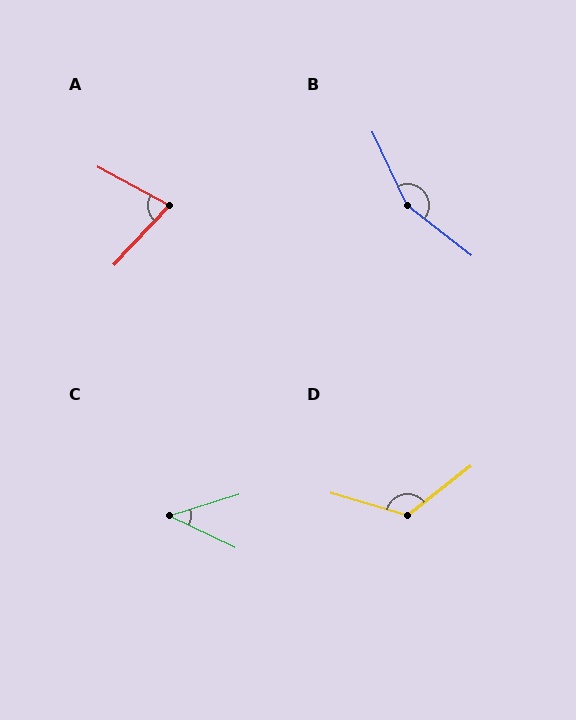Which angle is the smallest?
C, at approximately 42 degrees.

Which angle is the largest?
B, at approximately 153 degrees.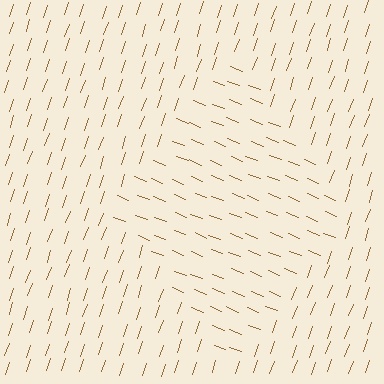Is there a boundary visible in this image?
Yes, there is a texture boundary formed by a change in line orientation.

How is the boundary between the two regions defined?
The boundary is defined purely by a change in line orientation (approximately 87 degrees difference). All lines are the same color and thickness.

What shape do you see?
I see a diamond.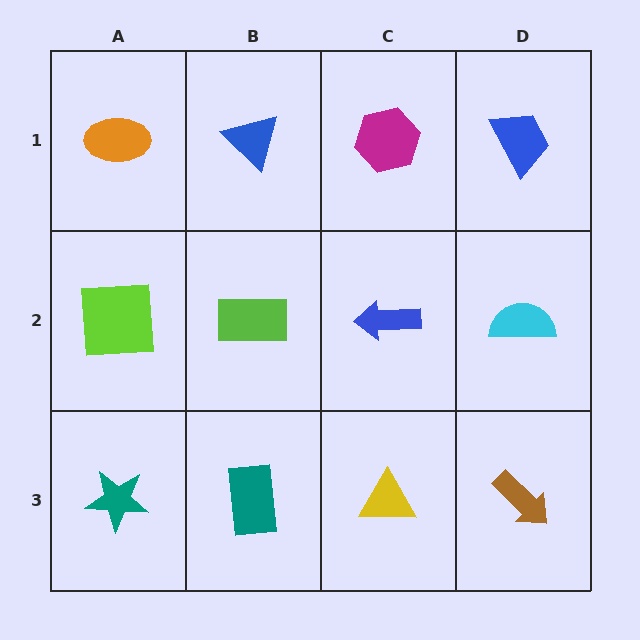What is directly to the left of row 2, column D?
A blue arrow.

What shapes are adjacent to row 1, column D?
A cyan semicircle (row 2, column D), a magenta hexagon (row 1, column C).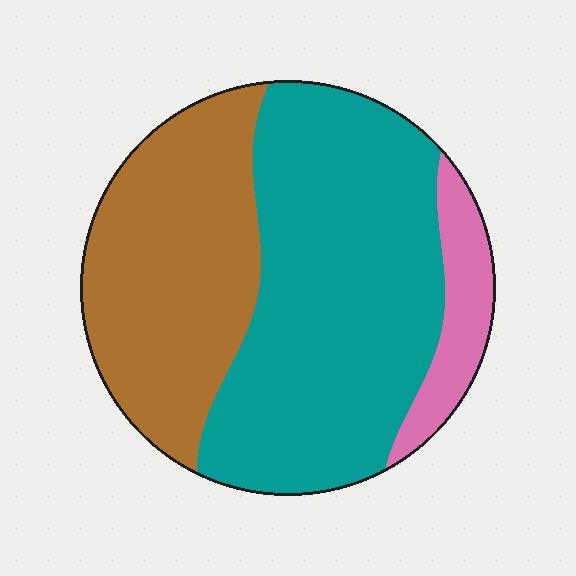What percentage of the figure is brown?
Brown covers about 35% of the figure.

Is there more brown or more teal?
Teal.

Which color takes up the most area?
Teal, at roughly 55%.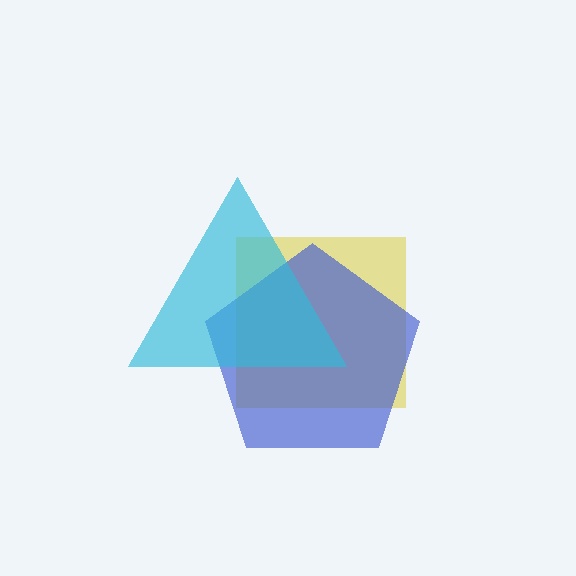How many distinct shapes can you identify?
There are 3 distinct shapes: a yellow square, a blue pentagon, a cyan triangle.